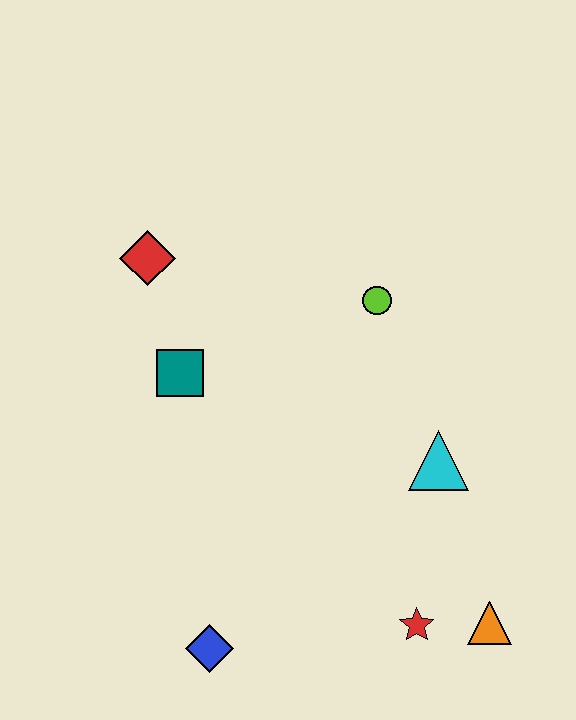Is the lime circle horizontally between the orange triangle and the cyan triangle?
No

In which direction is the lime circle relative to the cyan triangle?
The lime circle is above the cyan triangle.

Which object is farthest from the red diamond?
The orange triangle is farthest from the red diamond.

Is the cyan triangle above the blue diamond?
Yes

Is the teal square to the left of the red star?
Yes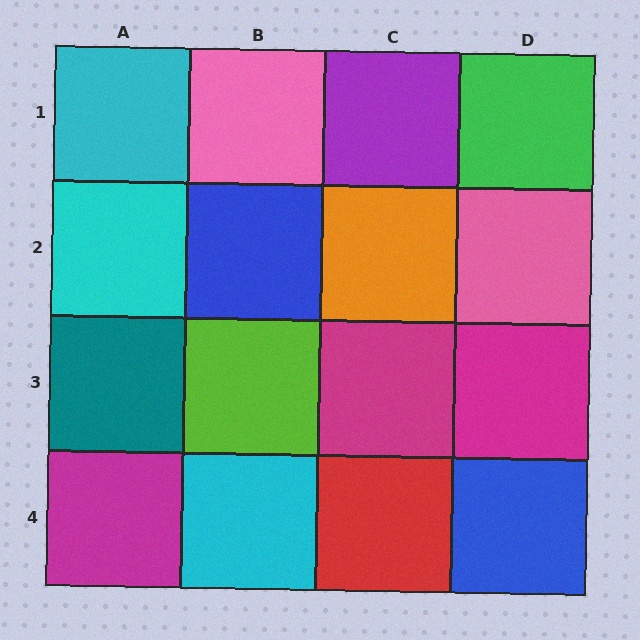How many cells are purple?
1 cell is purple.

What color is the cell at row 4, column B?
Cyan.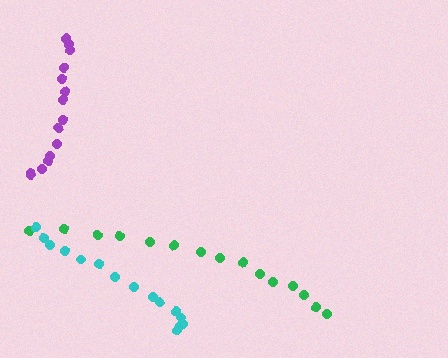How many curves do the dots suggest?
There are 3 distinct paths.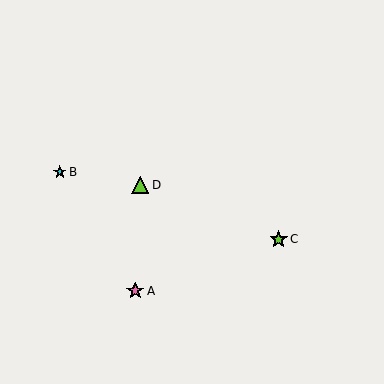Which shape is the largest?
The lime star (labeled C) is the largest.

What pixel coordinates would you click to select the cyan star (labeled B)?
Click at (60, 172) to select the cyan star B.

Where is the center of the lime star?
The center of the lime star is at (279, 239).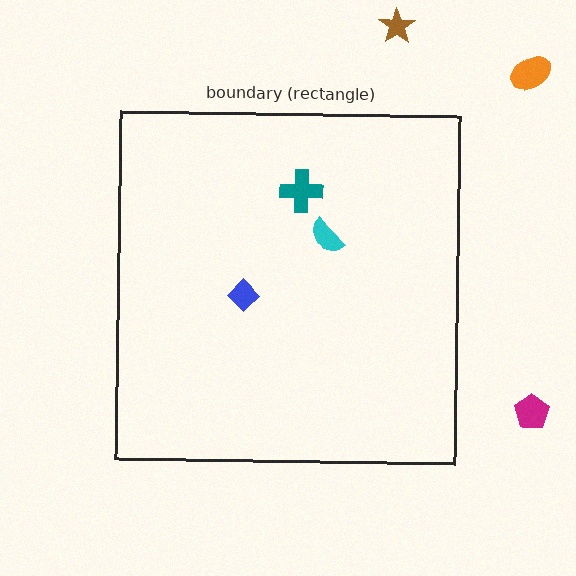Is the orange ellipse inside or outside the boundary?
Outside.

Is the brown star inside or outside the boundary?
Outside.